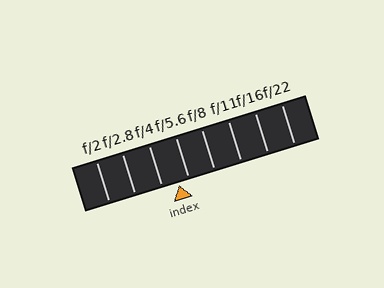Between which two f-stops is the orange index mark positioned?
The index mark is between f/4 and f/5.6.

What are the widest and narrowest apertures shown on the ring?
The widest aperture shown is f/2 and the narrowest is f/22.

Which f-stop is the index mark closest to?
The index mark is closest to f/5.6.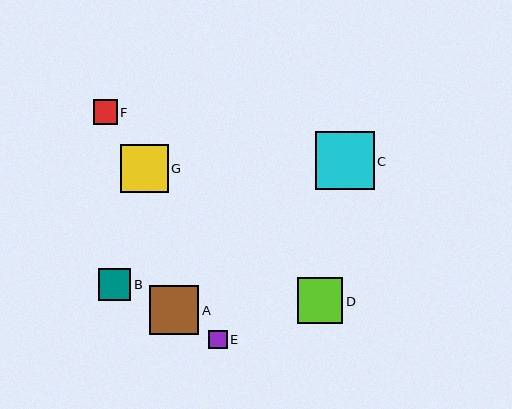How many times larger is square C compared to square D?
Square C is approximately 1.3 times the size of square D.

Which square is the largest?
Square C is the largest with a size of approximately 59 pixels.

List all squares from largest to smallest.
From largest to smallest: C, A, G, D, B, F, E.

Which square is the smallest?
Square E is the smallest with a size of approximately 18 pixels.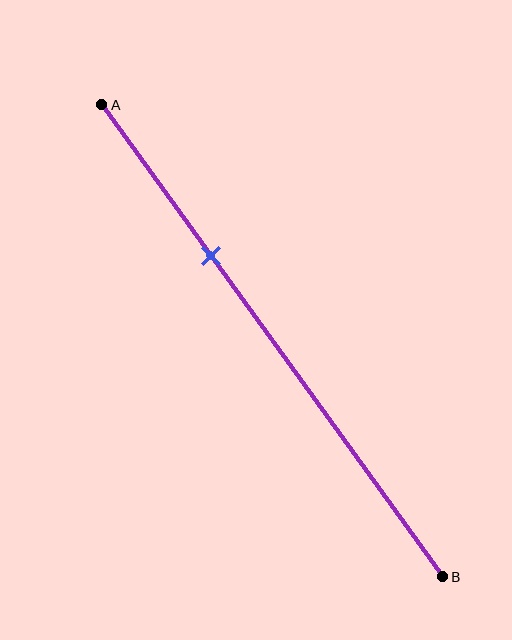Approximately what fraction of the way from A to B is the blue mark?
The blue mark is approximately 30% of the way from A to B.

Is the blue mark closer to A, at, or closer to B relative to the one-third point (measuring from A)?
The blue mark is approximately at the one-third point of segment AB.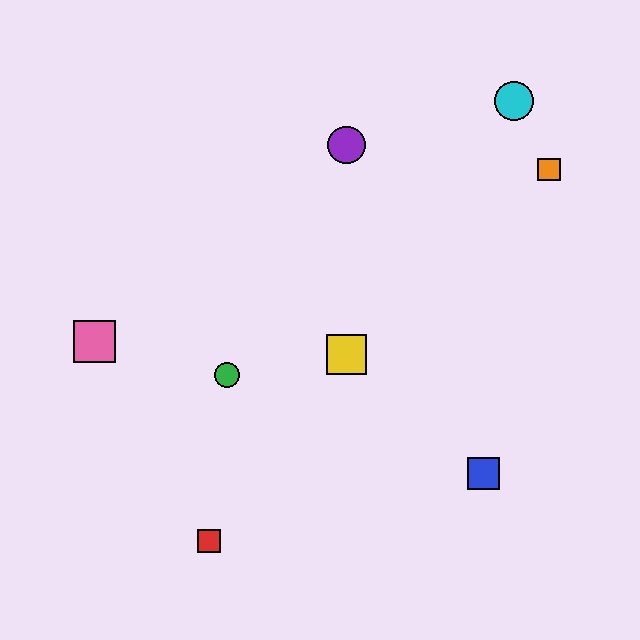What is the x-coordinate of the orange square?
The orange square is at x≈549.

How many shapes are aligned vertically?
2 shapes (the yellow square, the purple circle) are aligned vertically.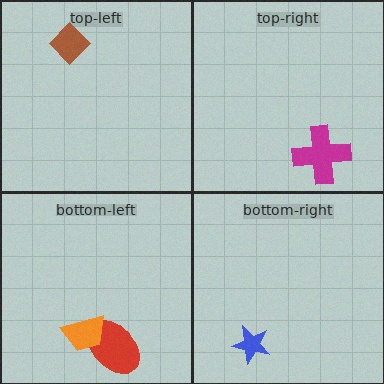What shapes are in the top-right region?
The magenta cross.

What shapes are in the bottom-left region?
The red ellipse, the orange trapezoid.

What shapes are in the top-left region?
The brown diamond.